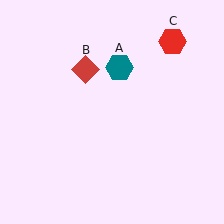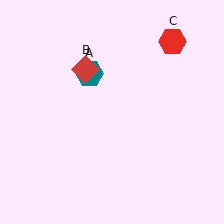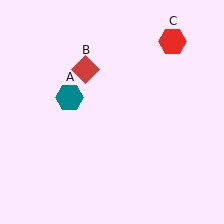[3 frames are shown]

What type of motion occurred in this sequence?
The teal hexagon (object A) rotated counterclockwise around the center of the scene.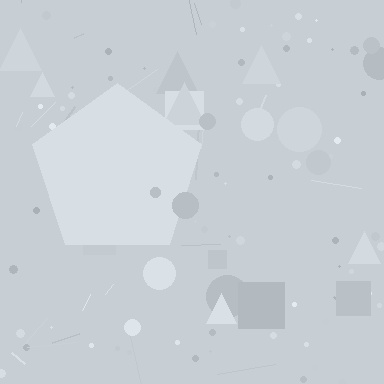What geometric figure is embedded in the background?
A pentagon is embedded in the background.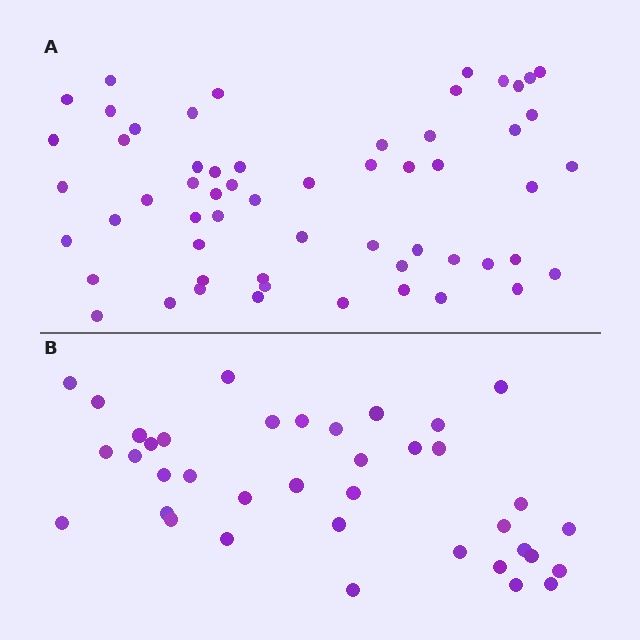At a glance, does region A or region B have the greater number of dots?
Region A (the top region) has more dots.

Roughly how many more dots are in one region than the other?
Region A has approximately 20 more dots than region B.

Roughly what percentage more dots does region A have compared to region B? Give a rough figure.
About 55% more.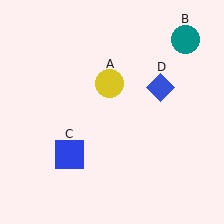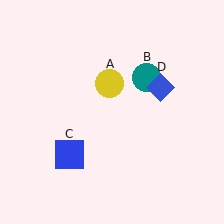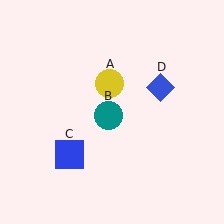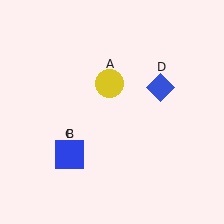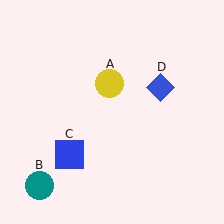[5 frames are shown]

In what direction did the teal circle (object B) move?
The teal circle (object B) moved down and to the left.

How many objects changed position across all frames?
1 object changed position: teal circle (object B).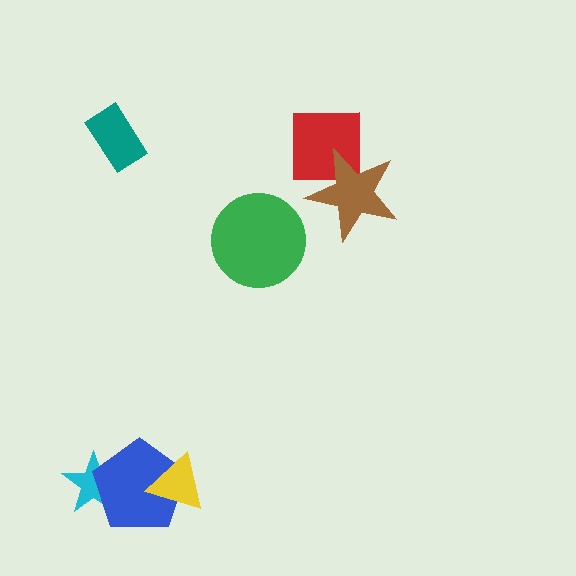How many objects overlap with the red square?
1 object overlaps with the red square.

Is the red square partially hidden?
Yes, it is partially covered by another shape.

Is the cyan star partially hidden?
Yes, it is partially covered by another shape.